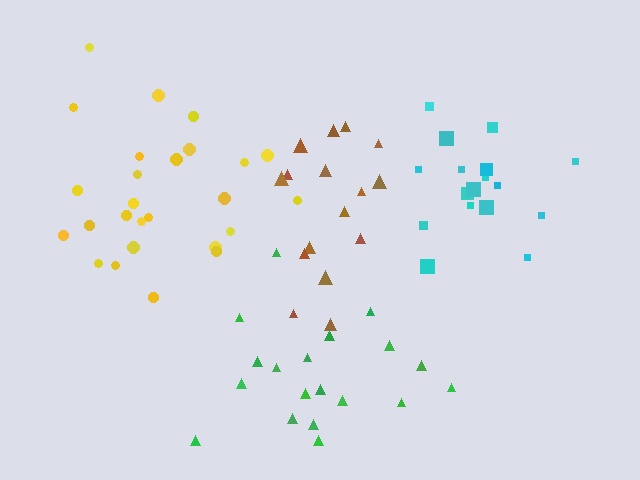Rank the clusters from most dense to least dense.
brown, cyan, yellow, green.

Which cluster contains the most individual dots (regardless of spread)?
Yellow (26).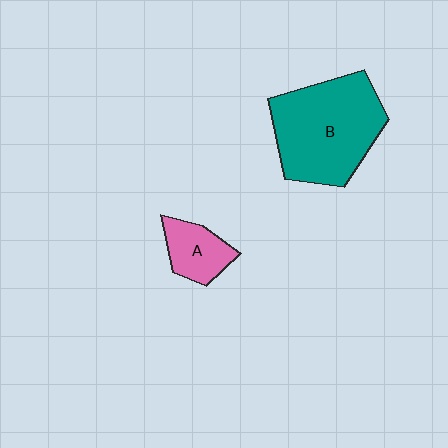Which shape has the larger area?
Shape B (teal).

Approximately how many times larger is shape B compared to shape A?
Approximately 2.9 times.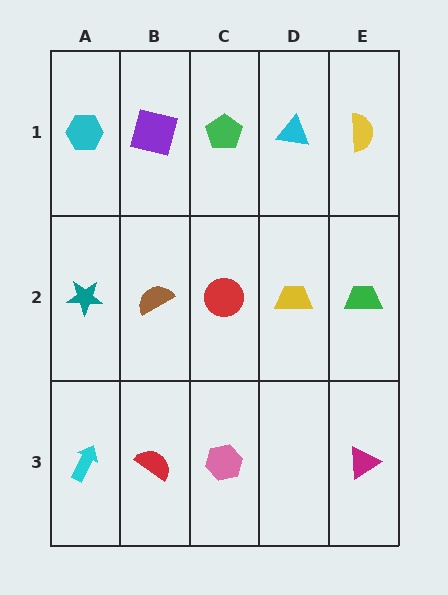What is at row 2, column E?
A green trapezoid.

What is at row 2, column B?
A brown semicircle.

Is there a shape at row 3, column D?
No, that cell is empty.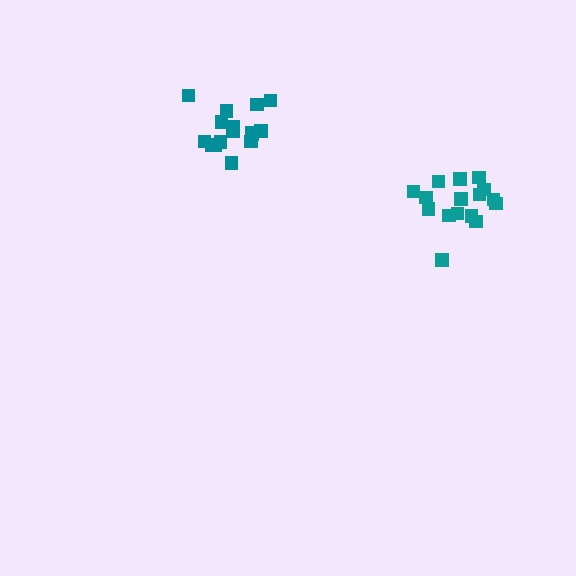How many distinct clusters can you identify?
There are 2 distinct clusters.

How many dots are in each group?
Group 1: 16 dots, Group 2: 16 dots (32 total).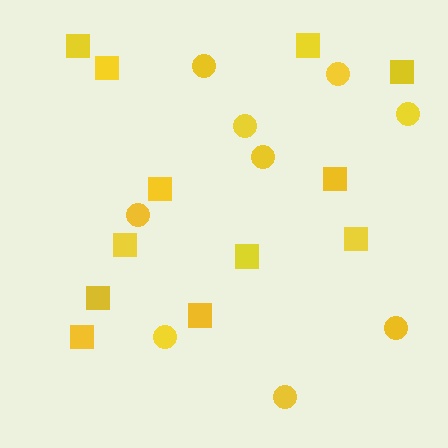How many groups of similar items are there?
There are 2 groups: one group of circles (9) and one group of squares (12).